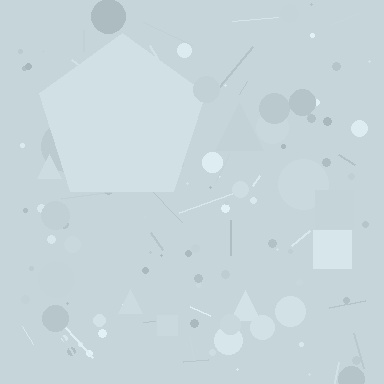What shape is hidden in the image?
A pentagon is hidden in the image.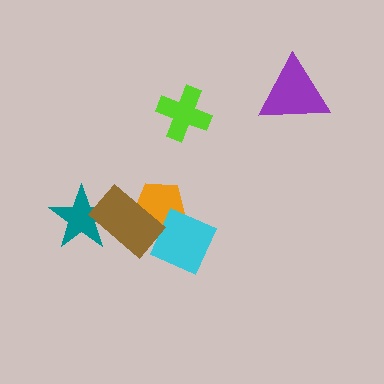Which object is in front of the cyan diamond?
The brown rectangle is in front of the cyan diamond.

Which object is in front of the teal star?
The brown rectangle is in front of the teal star.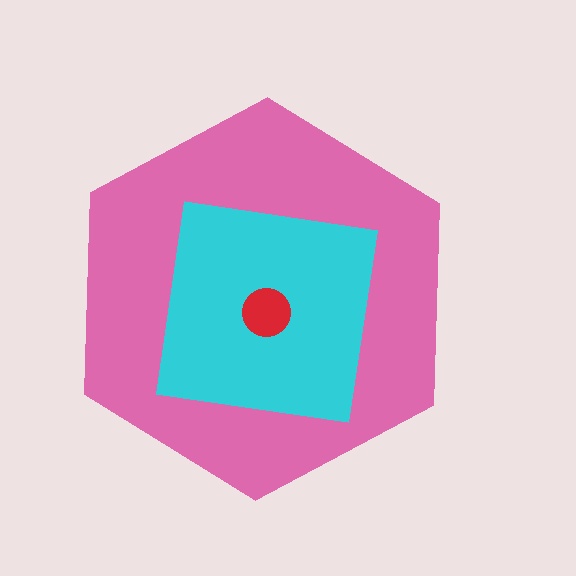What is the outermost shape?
The pink hexagon.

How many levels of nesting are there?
3.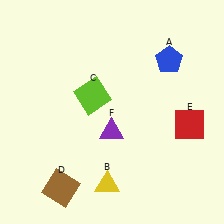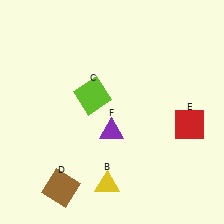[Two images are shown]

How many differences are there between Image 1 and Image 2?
There is 1 difference between the two images.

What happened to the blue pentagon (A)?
The blue pentagon (A) was removed in Image 2. It was in the top-right area of Image 1.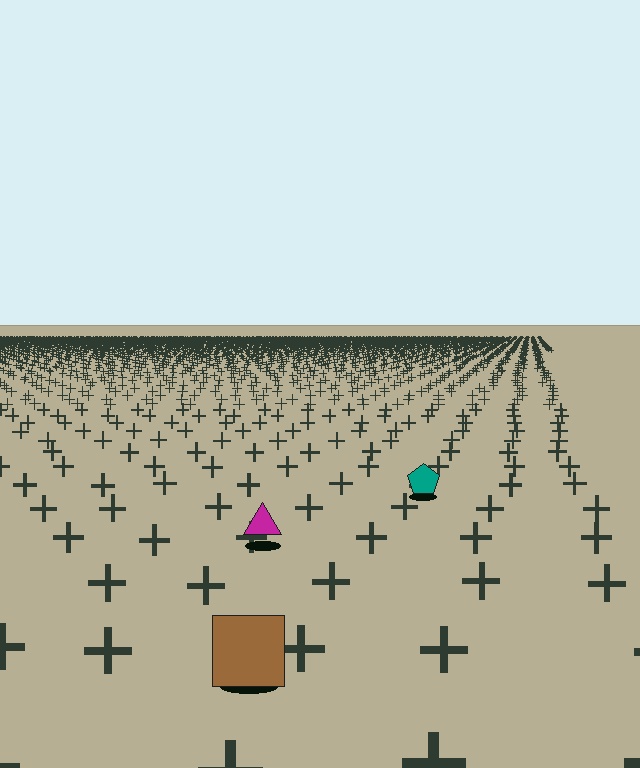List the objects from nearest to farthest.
From nearest to farthest: the brown square, the magenta triangle, the teal pentagon.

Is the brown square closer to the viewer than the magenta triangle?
Yes. The brown square is closer — you can tell from the texture gradient: the ground texture is coarser near it.